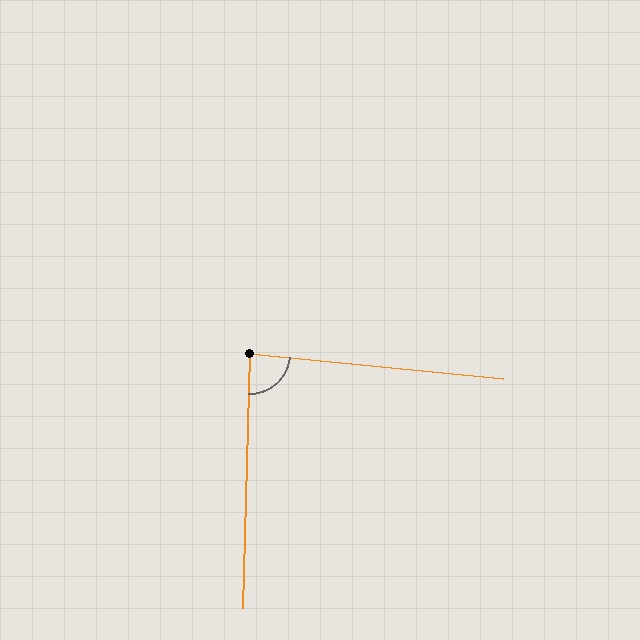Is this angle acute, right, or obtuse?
It is approximately a right angle.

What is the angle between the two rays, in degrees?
Approximately 86 degrees.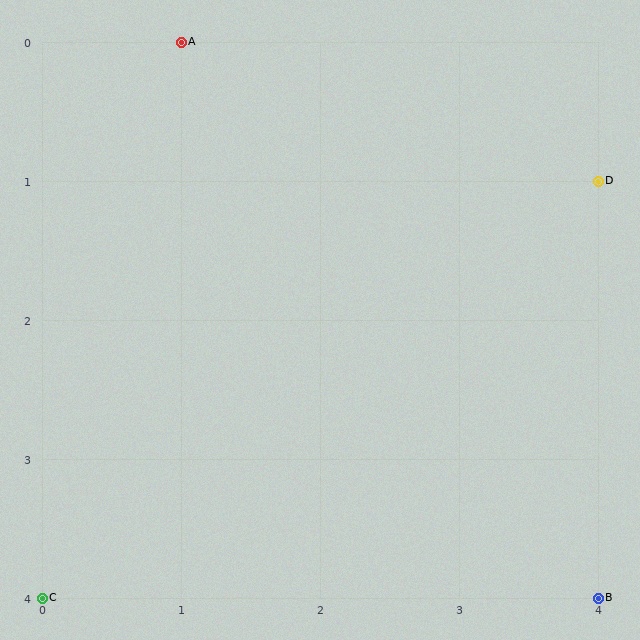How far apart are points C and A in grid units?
Points C and A are 1 column and 4 rows apart (about 4.1 grid units diagonally).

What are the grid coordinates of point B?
Point B is at grid coordinates (4, 4).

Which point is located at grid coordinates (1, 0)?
Point A is at (1, 0).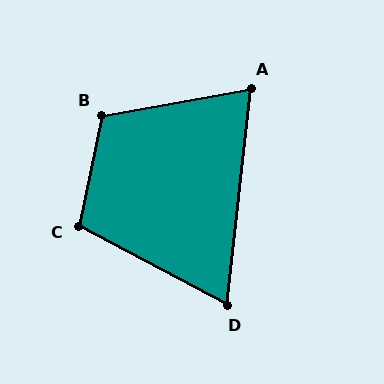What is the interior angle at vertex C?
Approximately 106 degrees (obtuse).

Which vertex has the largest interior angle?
B, at approximately 112 degrees.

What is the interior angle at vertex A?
Approximately 74 degrees (acute).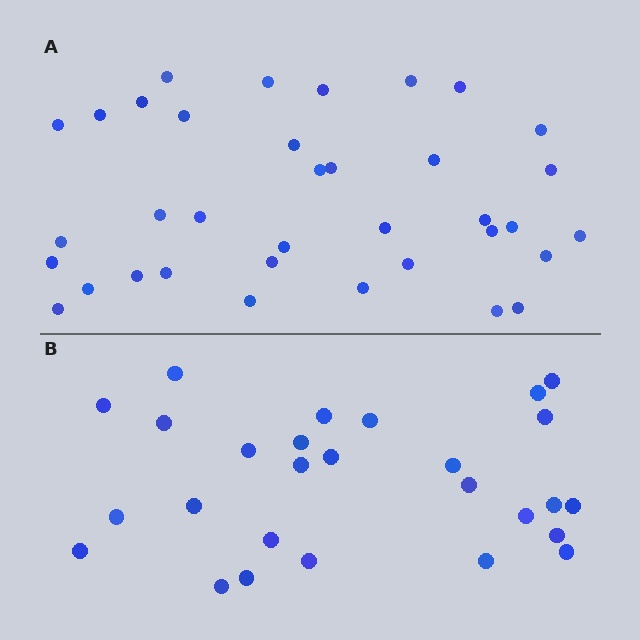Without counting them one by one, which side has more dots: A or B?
Region A (the top region) has more dots.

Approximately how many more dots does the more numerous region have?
Region A has roughly 8 or so more dots than region B.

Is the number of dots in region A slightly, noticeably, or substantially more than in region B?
Region A has noticeably more, but not dramatically so. The ratio is roughly 1.3 to 1.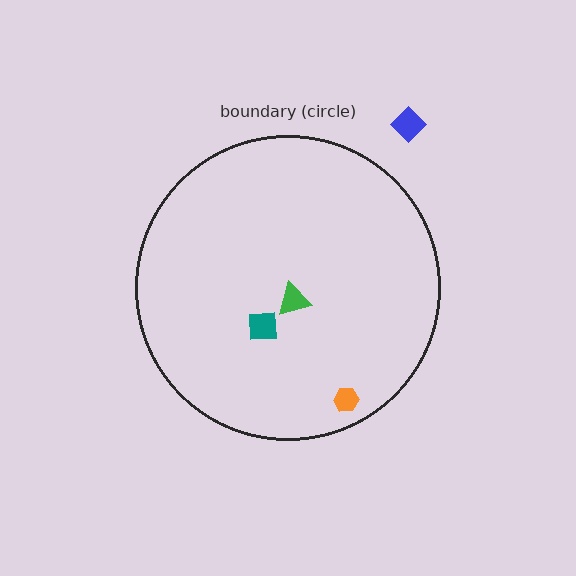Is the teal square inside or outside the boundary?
Inside.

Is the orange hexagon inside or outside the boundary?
Inside.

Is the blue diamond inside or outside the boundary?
Outside.